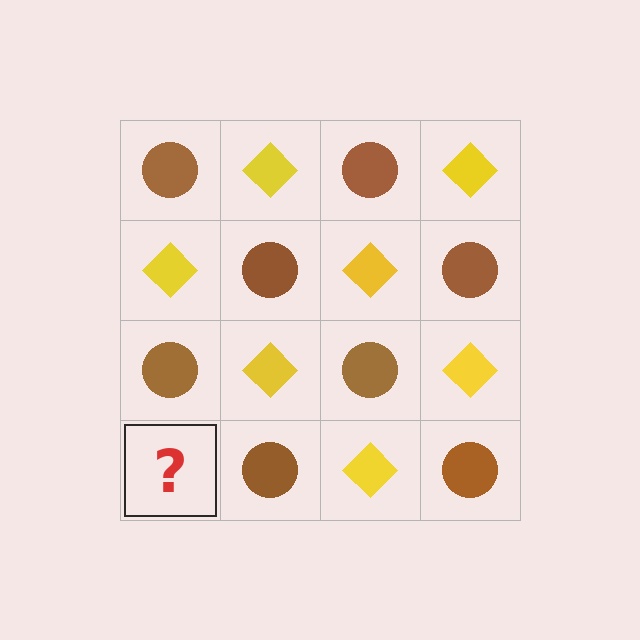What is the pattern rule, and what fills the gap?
The rule is that it alternates brown circle and yellow diamond in a checkerboard pattern. The gap should be filled with a yellow diamond.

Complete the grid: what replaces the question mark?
The question mark should be replaced with a yellow diamond.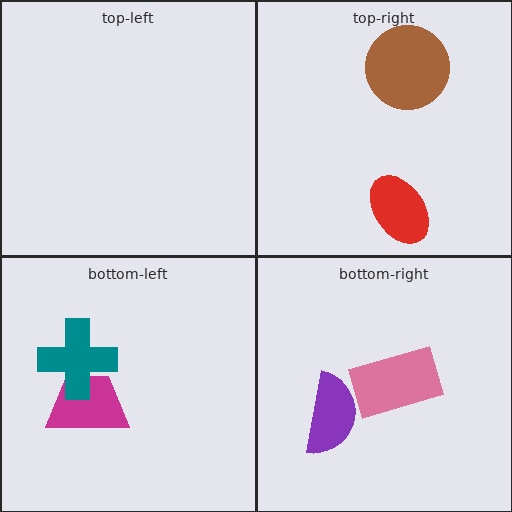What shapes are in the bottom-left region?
The magenta trapezoid, the teal cross.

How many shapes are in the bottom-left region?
2.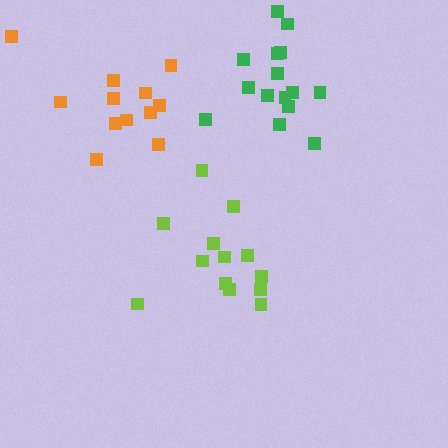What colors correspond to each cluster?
The clusters are colored: lime, green, orange.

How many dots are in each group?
Group 1: 13 dots, Group 2: 15 dots, Group 3: 12 dots (40 total).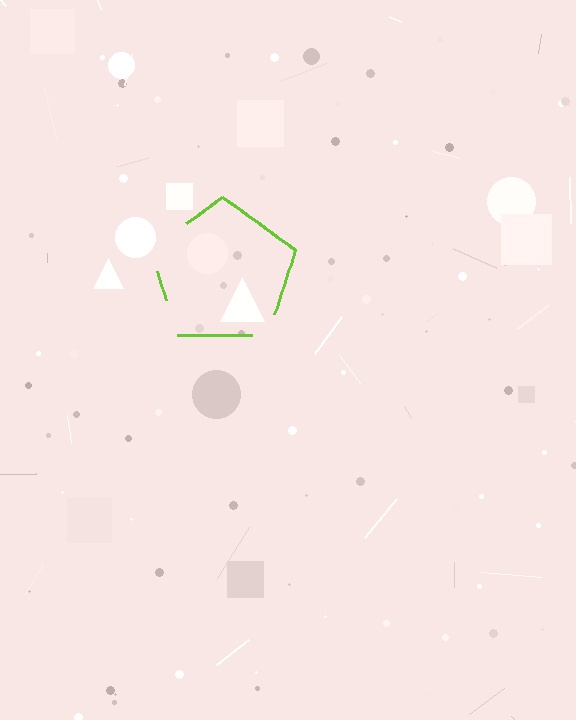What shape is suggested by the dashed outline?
The dashed outline suggests a pentagon.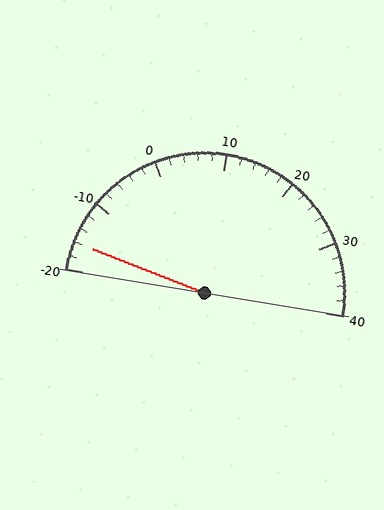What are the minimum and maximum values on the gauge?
The gauge ranges from -20 to 40.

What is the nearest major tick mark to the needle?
The nearest major tick mark is -20.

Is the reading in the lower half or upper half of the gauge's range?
The reading is in the lower half of the range (-20 to 40).